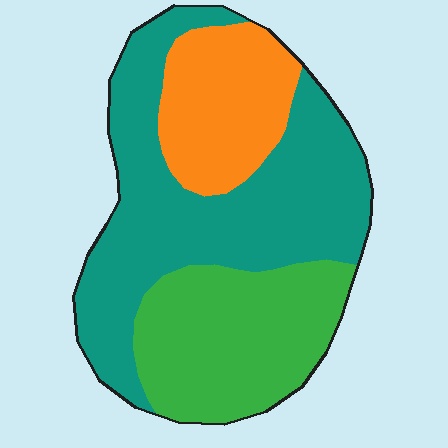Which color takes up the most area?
Teal, at roughly 50%.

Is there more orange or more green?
Green.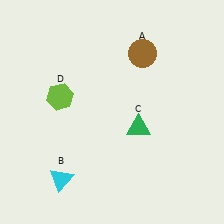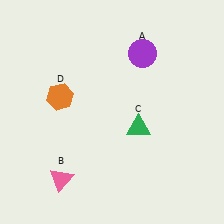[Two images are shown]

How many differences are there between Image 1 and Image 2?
There are 3 differences between the two images.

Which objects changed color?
A changed from brown to purple. B changed from cyan to pink. D changed from lime to orange.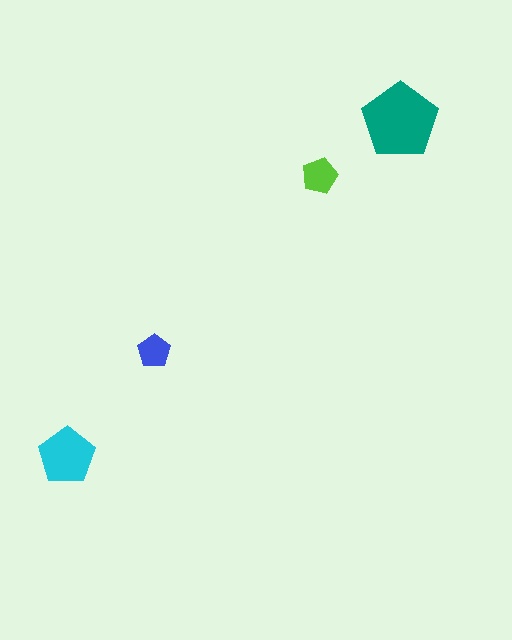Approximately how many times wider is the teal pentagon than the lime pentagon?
About 2 times wider.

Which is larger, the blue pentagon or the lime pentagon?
The lime one.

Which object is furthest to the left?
The cyan pentagon is leftmost.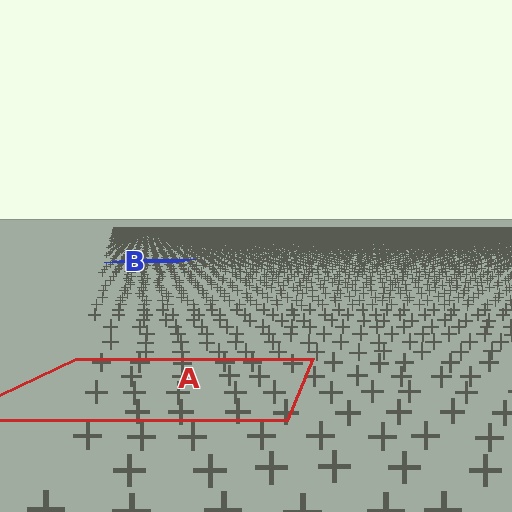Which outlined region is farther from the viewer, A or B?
Region B is farther from the viewer — the texture elements inside it appear smaller and more densely packed.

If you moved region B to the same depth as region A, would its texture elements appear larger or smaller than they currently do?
They would appear larger. At a closer depth, the same texture elements are projected at a bigger on-screen size.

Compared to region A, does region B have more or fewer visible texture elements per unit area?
Region B has more texture elements per unit area — they are packed more densely because it is farther away.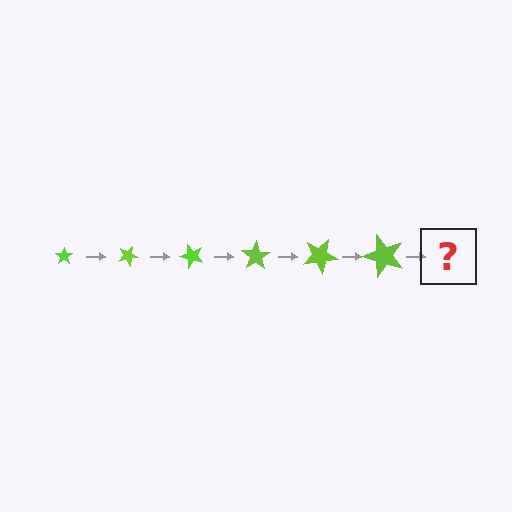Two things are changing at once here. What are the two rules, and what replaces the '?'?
The two rules are that the star grows larger each step and it rotates 25 degrees each step. The '?' should be a star, larger than the previous one and rotated 150 degrees from the start.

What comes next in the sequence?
The next element should be a star, larger than the previous one and rotated 150 degrees from the start.